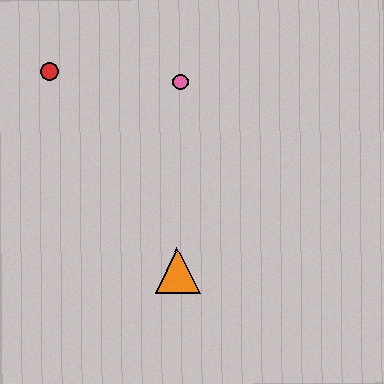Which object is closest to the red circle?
The pink circle is closest to the red circle.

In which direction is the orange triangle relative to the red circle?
The orange triangle is below the red circle.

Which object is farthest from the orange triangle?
The red circle is farthest from the orange triangle.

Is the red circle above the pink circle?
Yes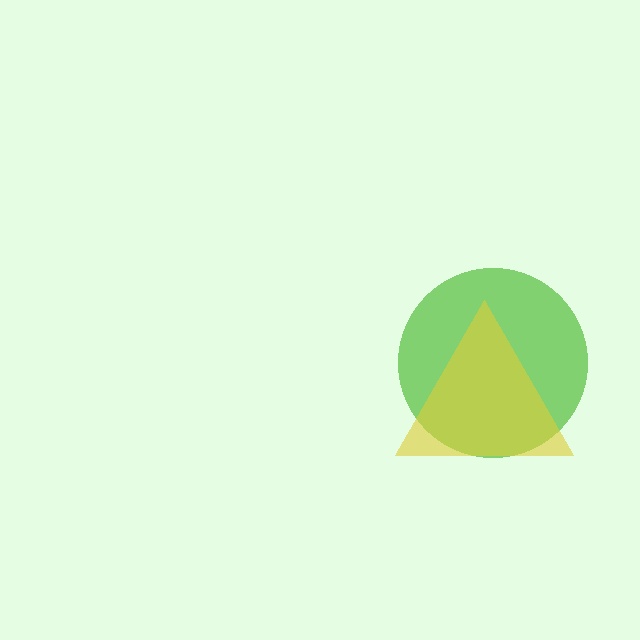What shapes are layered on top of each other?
The layered shapes are: a lime circle, a yellow triangle.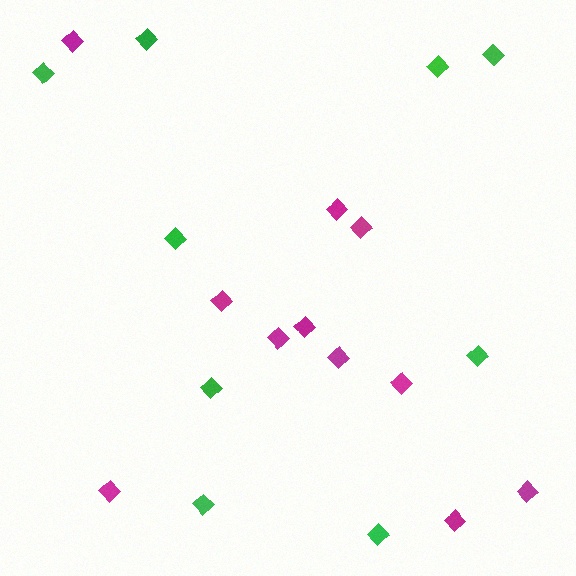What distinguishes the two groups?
There are 2 groups: one group of magenta diamonds (11) and one group of green diamonds (9).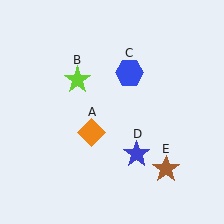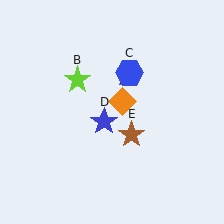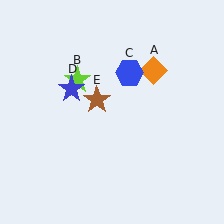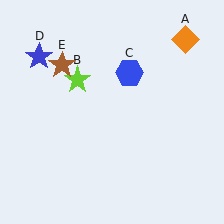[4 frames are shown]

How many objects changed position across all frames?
3 objects changed position: orange diamond (object A), blue star (object D), brown star (object E).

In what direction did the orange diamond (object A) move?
The orange diamond (object A) moved up and to the right.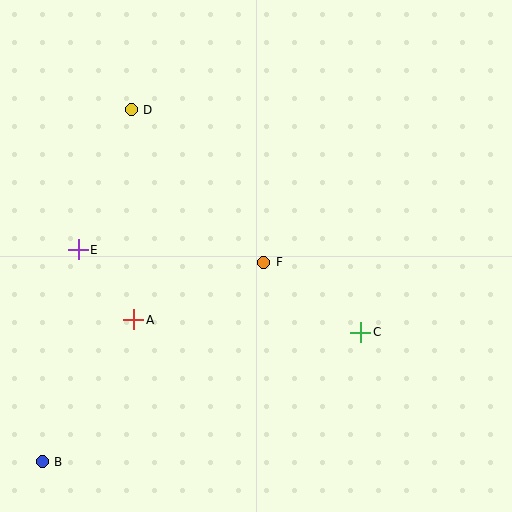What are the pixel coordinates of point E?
Point E is at (78, 250).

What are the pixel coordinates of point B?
Point B is at (42, 462).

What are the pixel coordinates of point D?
Point D is at (131, 110).